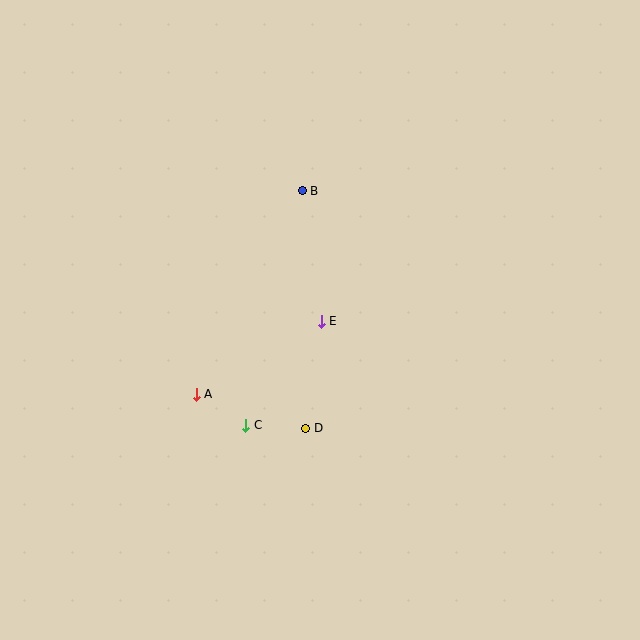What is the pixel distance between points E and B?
The distance between E and B is 132 pixels.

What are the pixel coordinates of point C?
Point C is at (246, 425).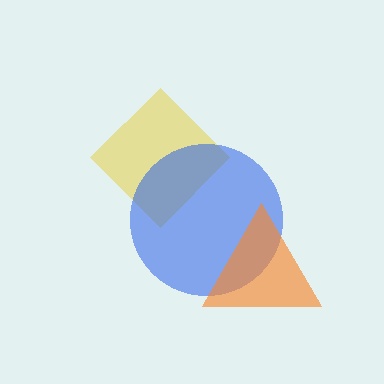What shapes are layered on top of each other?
The layered shapes are: a yellow diamond, a blue circle, an orange triangle.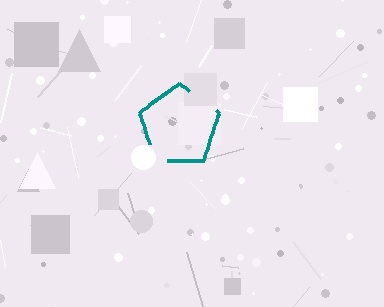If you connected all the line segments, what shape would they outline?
They would outline a pentagon.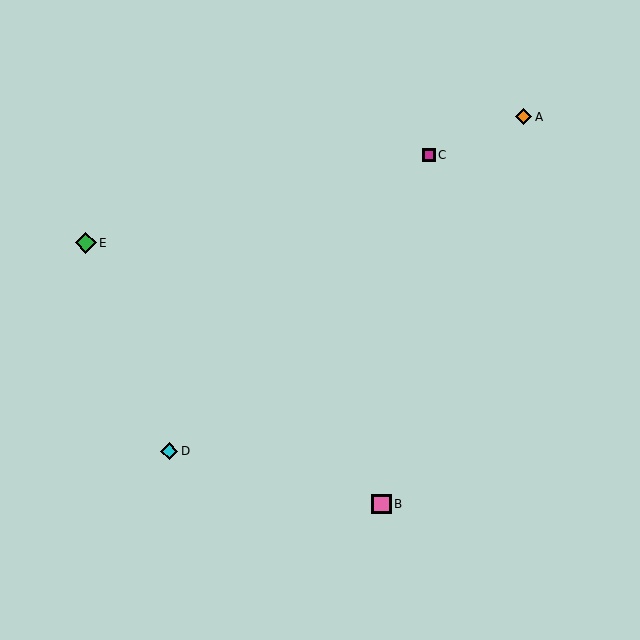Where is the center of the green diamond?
The center of the green diamond is at (86, 243).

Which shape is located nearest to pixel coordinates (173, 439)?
The cyan diamond (labeled D) at (169, 451) is nearest to that location.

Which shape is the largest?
The green diamond (labeled E) is the largest.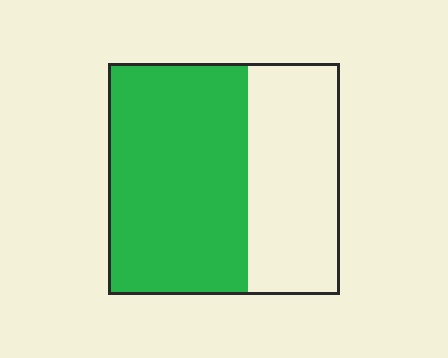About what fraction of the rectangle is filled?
About three fifths (3/5).